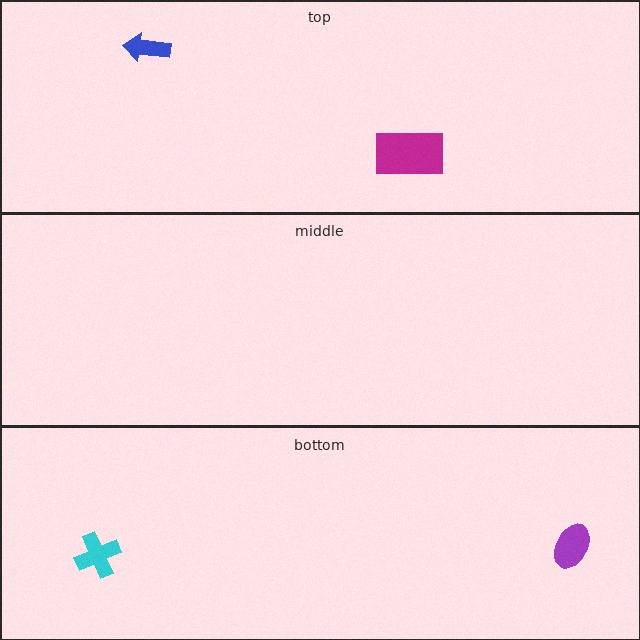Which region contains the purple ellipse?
The bottom region.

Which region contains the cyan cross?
The bottom region.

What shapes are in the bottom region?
The purple ellipse, the cyan cross.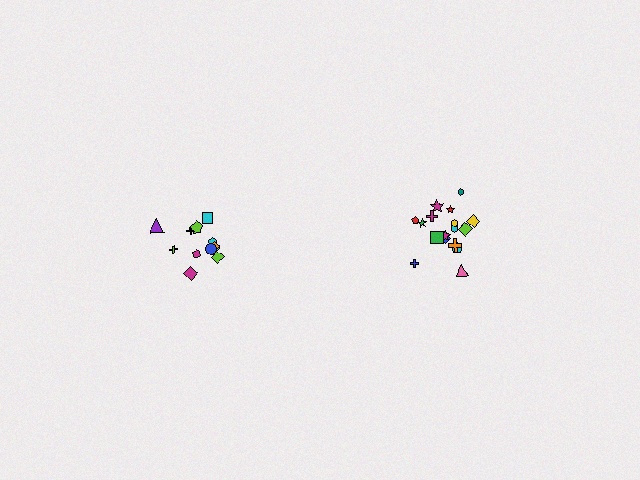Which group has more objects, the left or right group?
The right group.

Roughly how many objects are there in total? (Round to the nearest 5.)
Roughly 30 objects in total.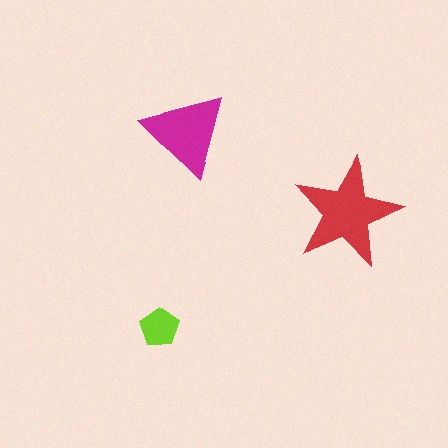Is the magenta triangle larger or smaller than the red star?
Smaller.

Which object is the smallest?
The lime pentagon.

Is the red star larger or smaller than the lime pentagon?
Larger.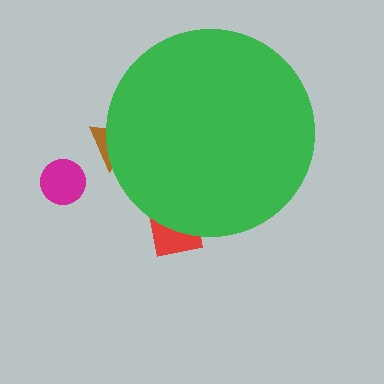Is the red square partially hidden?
Yes, the red square is partially hidden behind the green circle.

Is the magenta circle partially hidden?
No, the magenta circle is fully visible.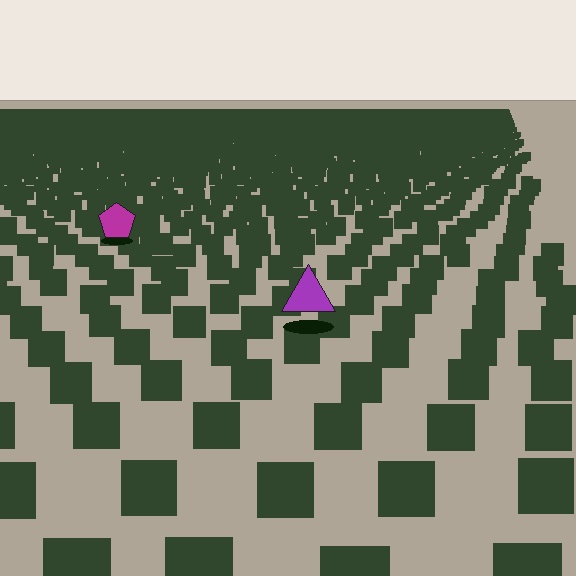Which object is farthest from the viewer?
The magenta pentagon is farthest from the viewer. It appears smaller and the ground texture around it is denser.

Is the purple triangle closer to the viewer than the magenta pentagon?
Yes. The purple triangle is closer — you can tell from the texture gradient: the ground texture is coarser near it.